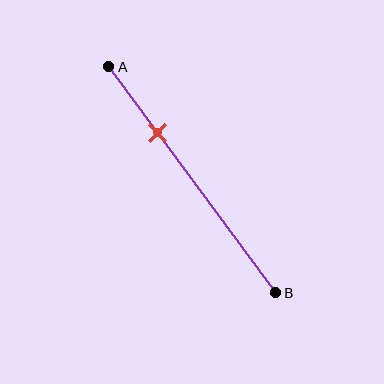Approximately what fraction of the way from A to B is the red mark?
The red mark is approximately 30% of the way from A to B.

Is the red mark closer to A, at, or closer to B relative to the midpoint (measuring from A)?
The red mark is closer to point A than the midpoint of segment AB.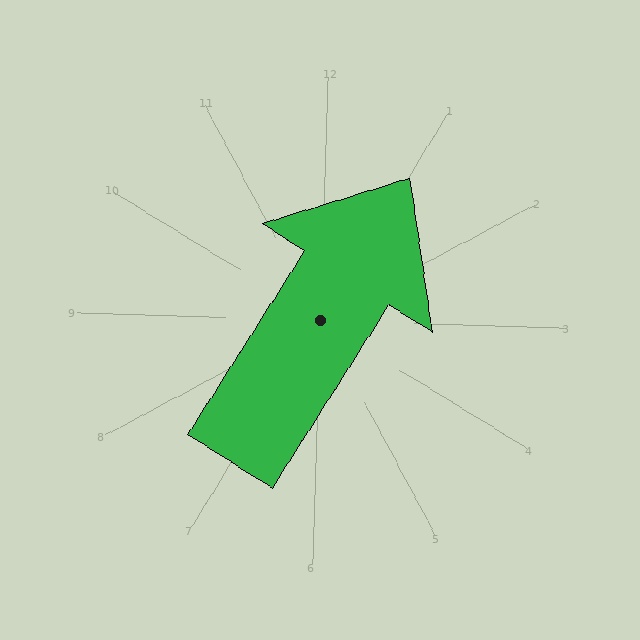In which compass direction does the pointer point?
Northeast.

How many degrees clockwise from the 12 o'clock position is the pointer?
Approximately 31 degrees.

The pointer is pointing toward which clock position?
Roughly 1 o'clock.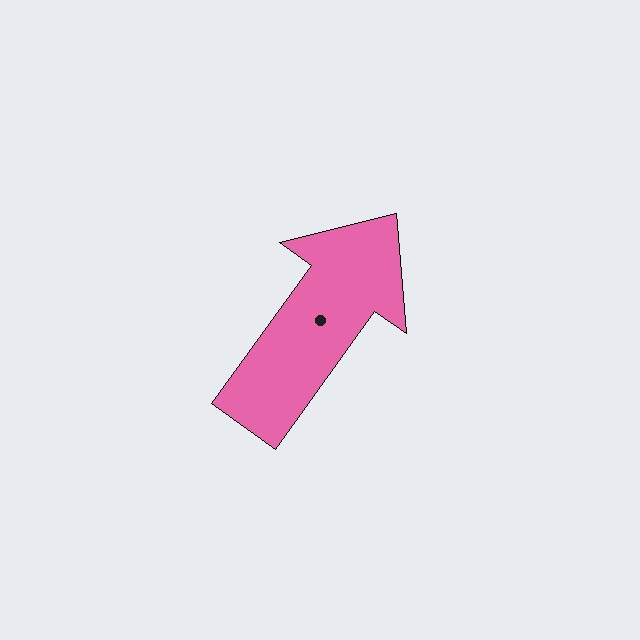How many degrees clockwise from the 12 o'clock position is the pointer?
Approximately 36 degrees.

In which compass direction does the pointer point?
Northeast.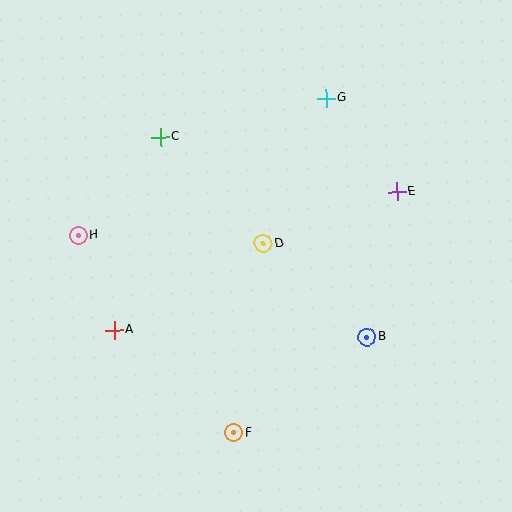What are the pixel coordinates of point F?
Point F is at (234, 433).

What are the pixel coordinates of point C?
Point C is at (161, 137).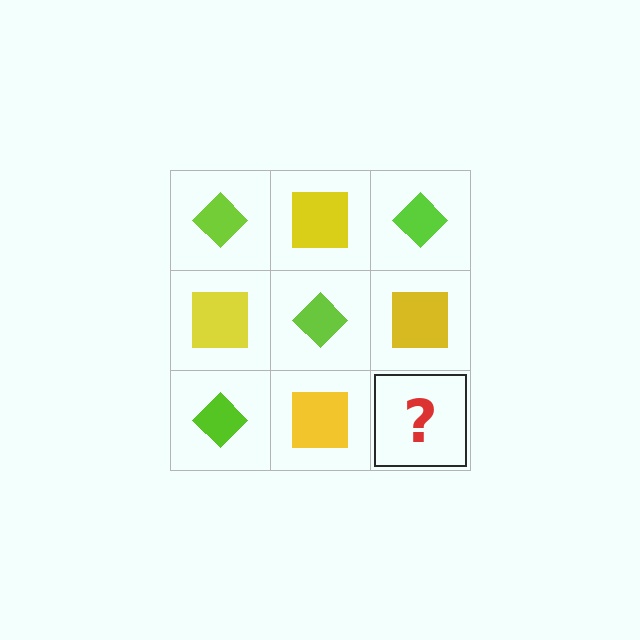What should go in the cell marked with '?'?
The missing cell should contain a lime diamond.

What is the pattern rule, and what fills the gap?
The rule is that it alternates lime diamond and yellow square in a checkerboard pattern. The gap should be filled with a lime diamond.